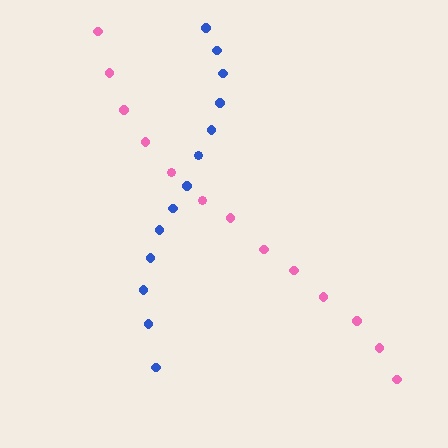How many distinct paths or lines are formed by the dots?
There are 2 distinct paths.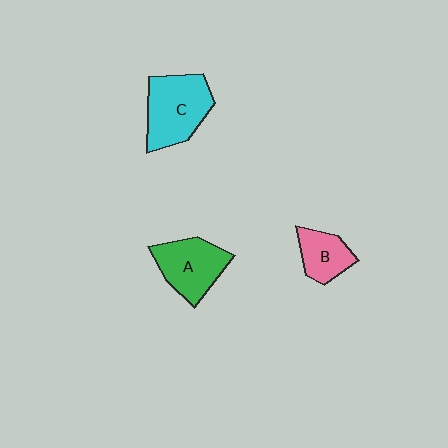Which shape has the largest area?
Shape C (cyan).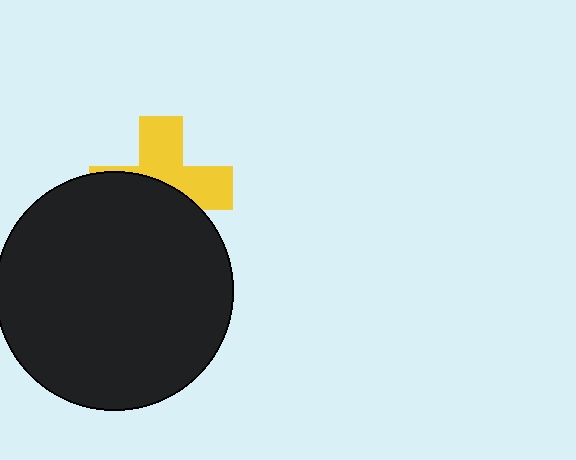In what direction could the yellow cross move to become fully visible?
The yellow cross could move up. That would shift it out from behind the black circle entirely.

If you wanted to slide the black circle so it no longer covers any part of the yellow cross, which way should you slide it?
Slide it down — that is the most direct way to separate the two shapes.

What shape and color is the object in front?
The object in front is a black circle.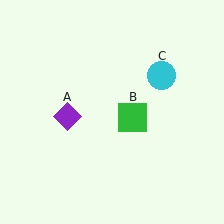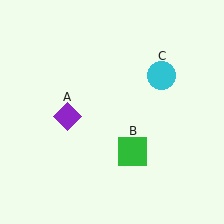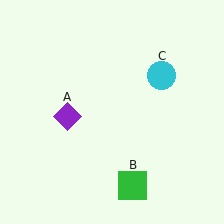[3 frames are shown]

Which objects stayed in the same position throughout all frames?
Purple diamond (object A) and cyan circle (object C) remained stationary.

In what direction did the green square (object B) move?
The green square (object B) moved down.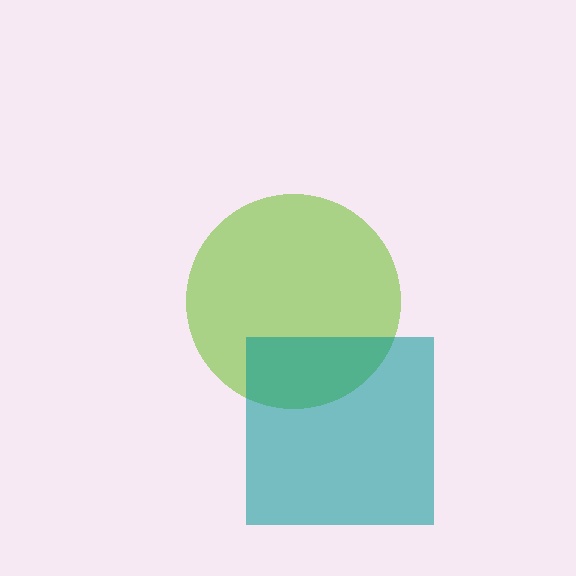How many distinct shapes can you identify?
There are 2 distinct shapes: a lime circle, a teal square.